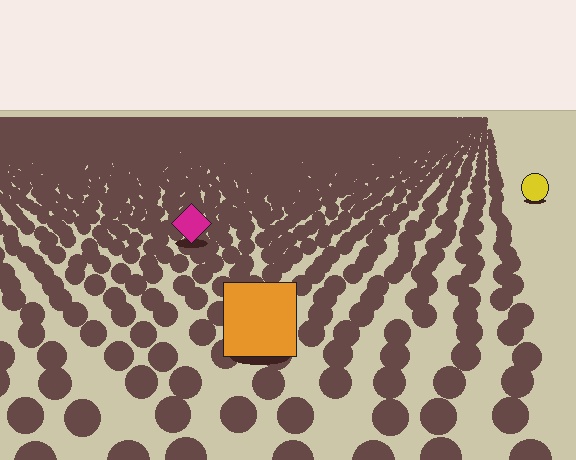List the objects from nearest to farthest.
From nearest to farthest: the orange square, the magenta diamond, the yellow circle.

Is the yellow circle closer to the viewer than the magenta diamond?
No. The magenta diamond is closer — you can tell from the texture gradient: the ground texture is coarser near it.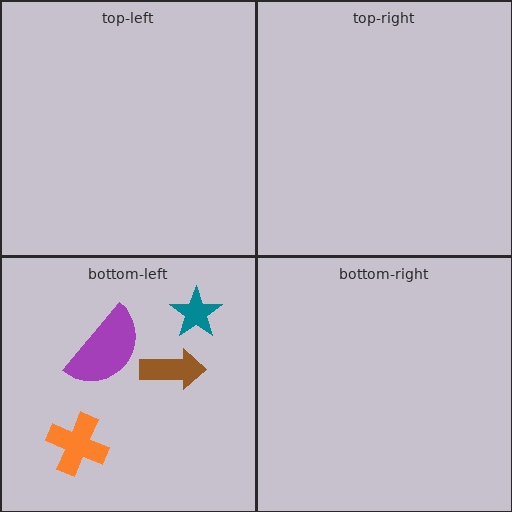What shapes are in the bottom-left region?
The orange cross, the teal star, the brown arrow, the purple semicircle.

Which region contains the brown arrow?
The bottom-left region.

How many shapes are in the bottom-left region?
4.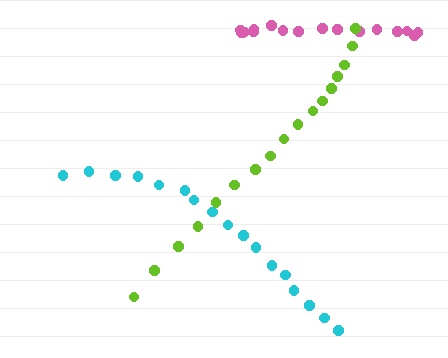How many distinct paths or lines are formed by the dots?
There are 3 distinct paths.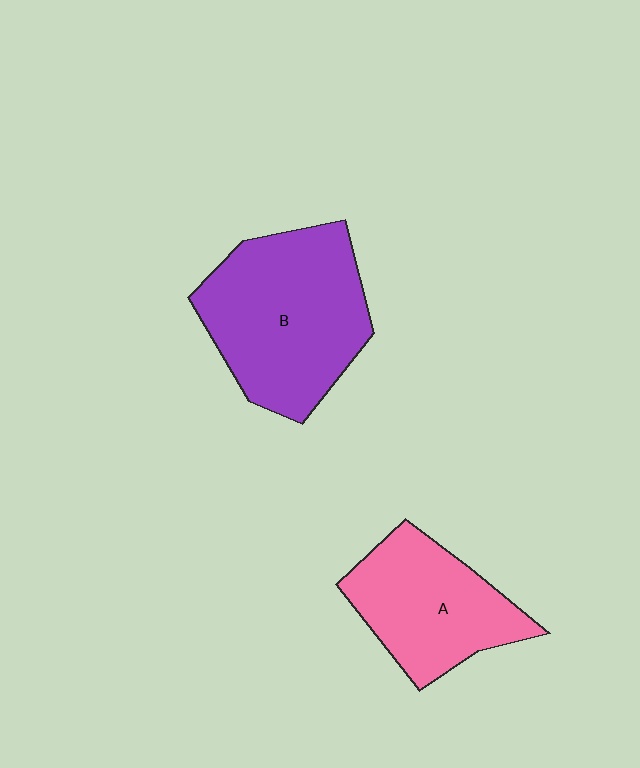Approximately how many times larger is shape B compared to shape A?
Approximately 1.4 times.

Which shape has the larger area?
Shape B (purple).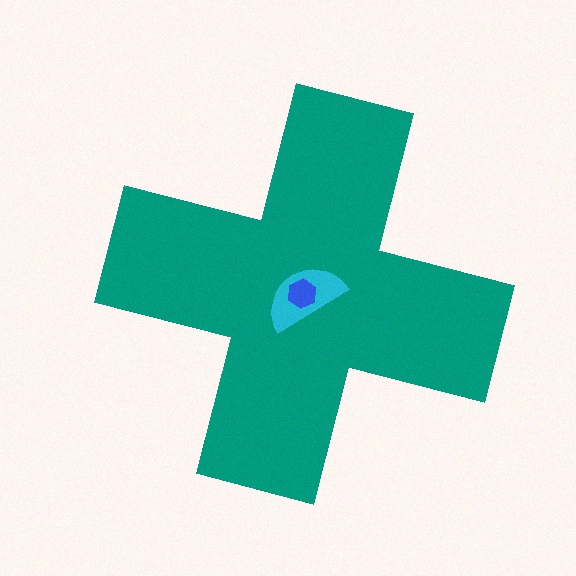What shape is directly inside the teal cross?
The cyan semicircle.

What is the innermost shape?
The blue hexagon.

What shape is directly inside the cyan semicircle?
The blue hexagon.